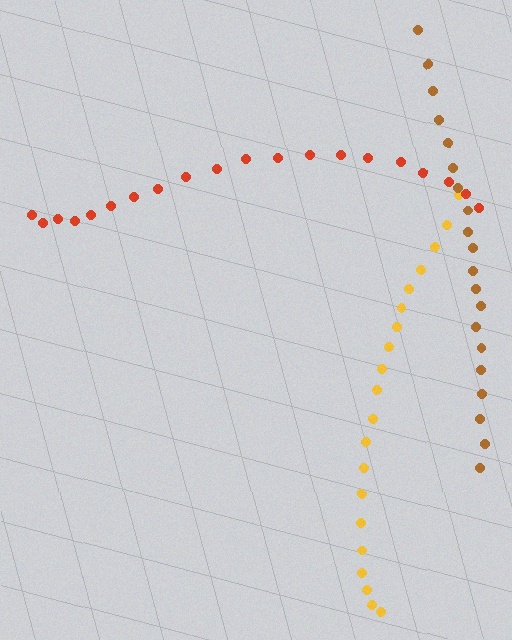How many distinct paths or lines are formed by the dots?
There are 3 distinct paths.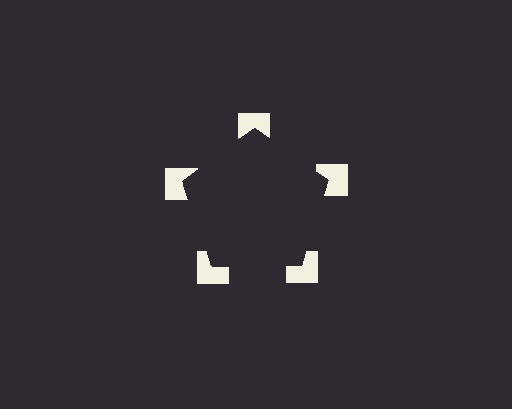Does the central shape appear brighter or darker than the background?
It typically appears slightly darker than the background, even though no actual brightness change is drawn.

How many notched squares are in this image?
There are 5 — one at each vertex of the illusory pentagon.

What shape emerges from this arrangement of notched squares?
An illusory pentagon — its edges are inferred from the aligned wedge cuts in the notched squares, not physically drawn.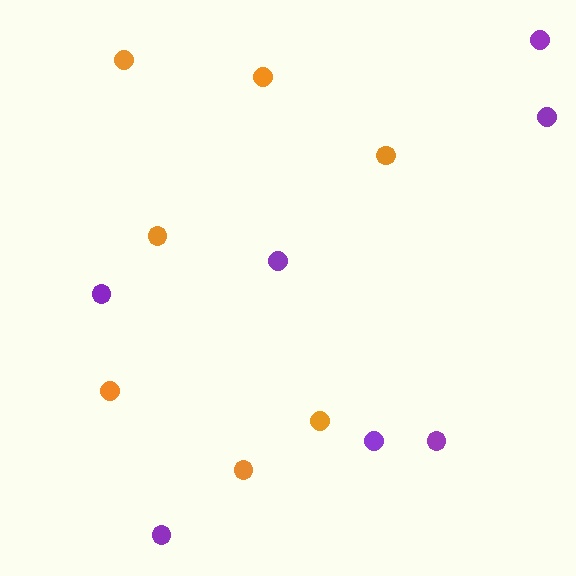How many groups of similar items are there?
There are 2 groups: one group of purple circles (7) and one group of orange circles (7).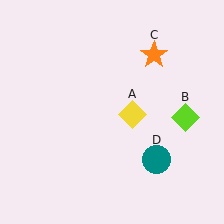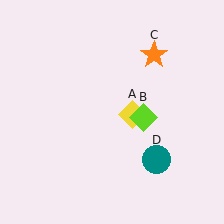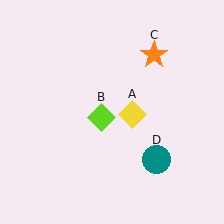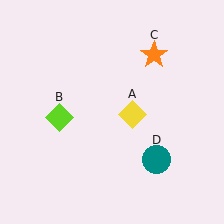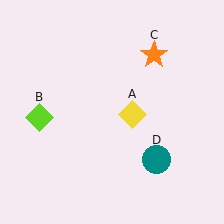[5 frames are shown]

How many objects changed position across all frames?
1 object changed position: lime diamond (object B).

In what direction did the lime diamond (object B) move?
The lime diamond (object B) moved left.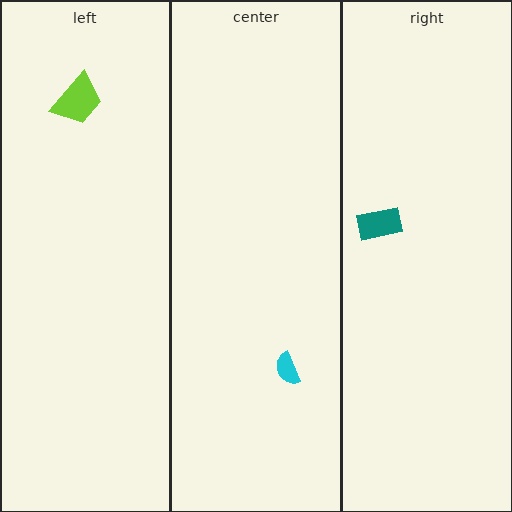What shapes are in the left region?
The lime trapezoid.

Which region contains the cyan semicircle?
The center region.